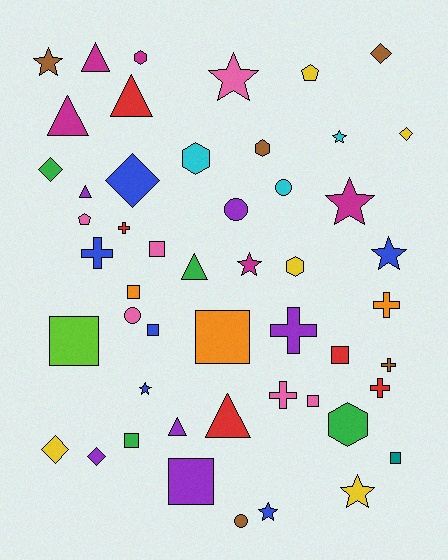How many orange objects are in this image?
There are 3 orange objects.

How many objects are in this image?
There are 50 objects.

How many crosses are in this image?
There are 7 crosses.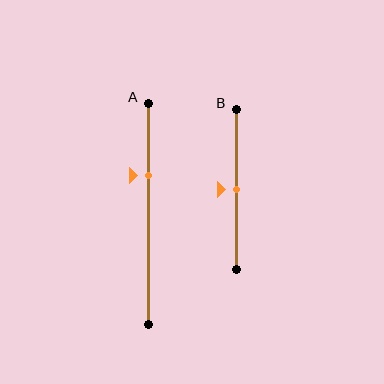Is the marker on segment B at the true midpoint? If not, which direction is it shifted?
Yes, the marker on segment B is at the true midpoint.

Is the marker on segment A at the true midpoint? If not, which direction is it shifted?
No, the marker on segment A is shifted upward by about 17% of the segment length.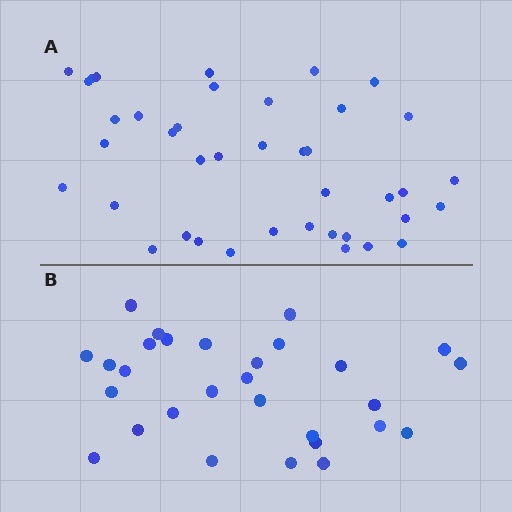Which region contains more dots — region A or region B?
Region A (the top region) has more dots.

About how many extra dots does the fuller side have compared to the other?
Region A has roughly 12 or so more dots than region B.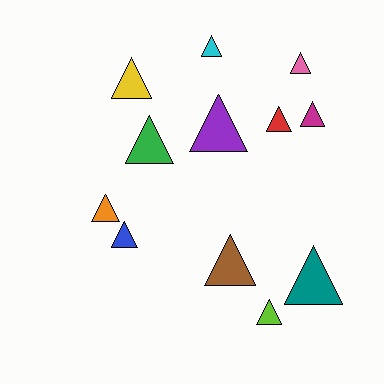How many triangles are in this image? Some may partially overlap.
There are 12 triangles.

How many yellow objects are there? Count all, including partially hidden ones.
There is 1 yellow object.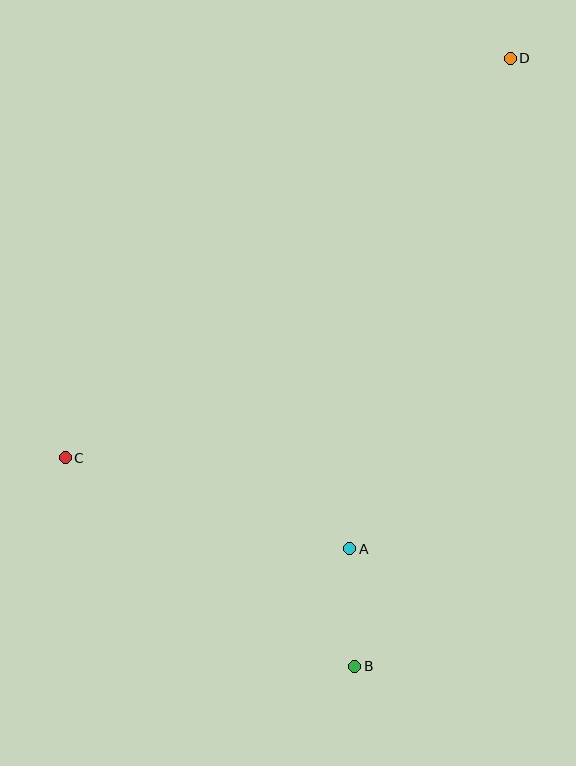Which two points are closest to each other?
Points A and B are closest to each other.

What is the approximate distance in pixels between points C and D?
The distance between C and D is approximately 598 pixels.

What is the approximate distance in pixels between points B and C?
The distance between B and C is approximately 357 pixels.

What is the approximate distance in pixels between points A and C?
The distance between A and C is approximately 299 pixels.